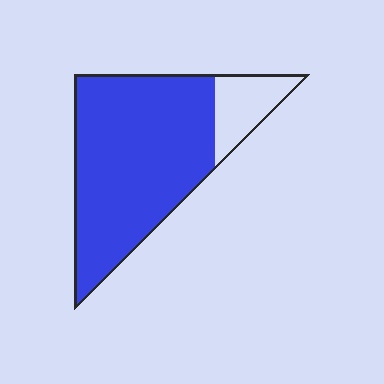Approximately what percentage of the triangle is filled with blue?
Approximately 85%.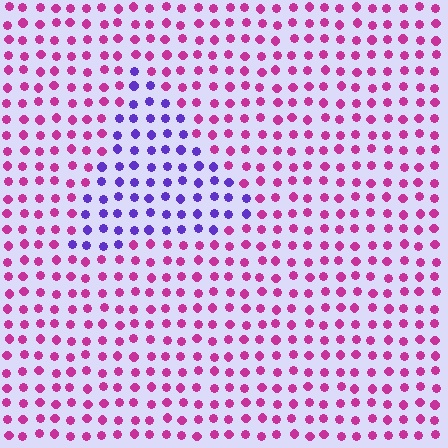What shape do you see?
I see a triangle.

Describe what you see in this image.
The image is filled with small magenta elements in a uniform arrangement. A triangle-shaped region is visible where the elements are tinted to a slightly different hue, forming a subtle color boundary.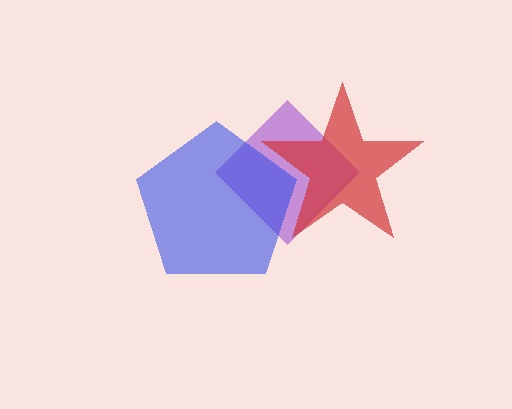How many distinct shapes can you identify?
There are 3 distinct shapes: a purple diamond, a red star, a blue pentagon.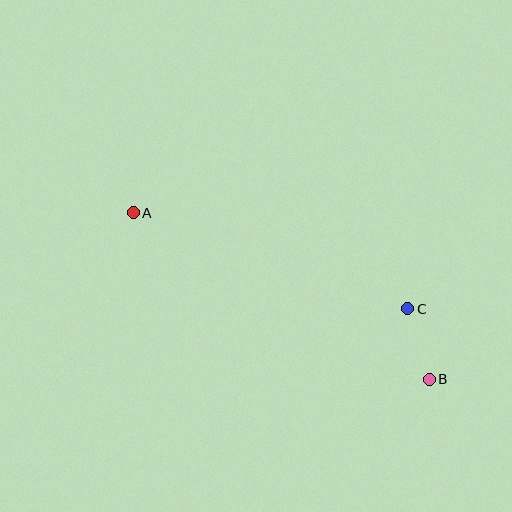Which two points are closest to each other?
Points B and C are closest to each other.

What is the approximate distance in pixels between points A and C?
The distance between A and C is approximately 291 pixels.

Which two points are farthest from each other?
Points A and B are farthest from each other.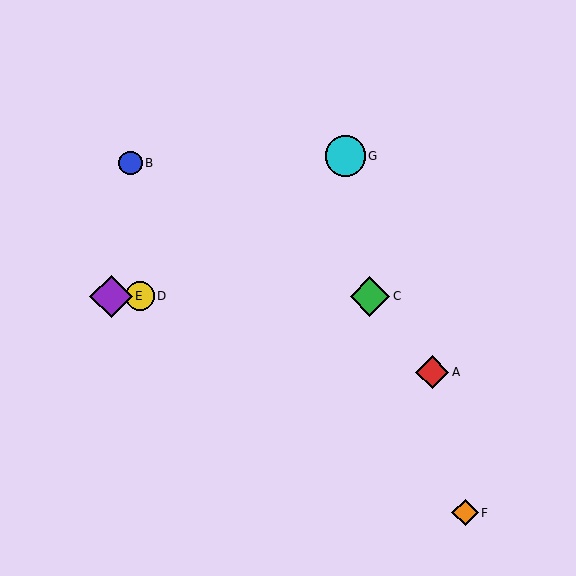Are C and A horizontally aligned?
No, C is at y≈296 and A is at y≈372.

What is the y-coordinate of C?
Object C is at y≈296.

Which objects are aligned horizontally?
Objects C, D, E are aligned horizontally.